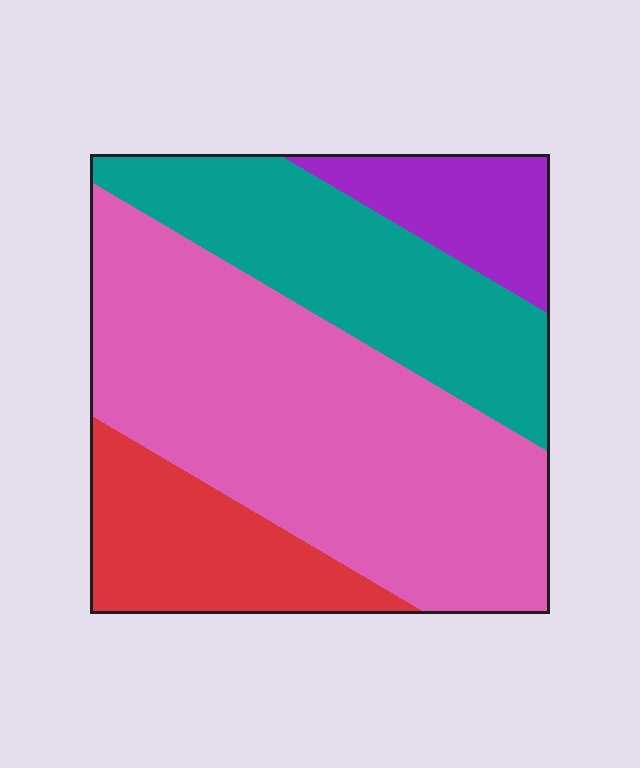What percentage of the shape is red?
Red takes up about one sixth (1/6) of the shape.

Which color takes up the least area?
Purple, at roughly 10%.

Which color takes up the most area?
Pink, at roughly 50%.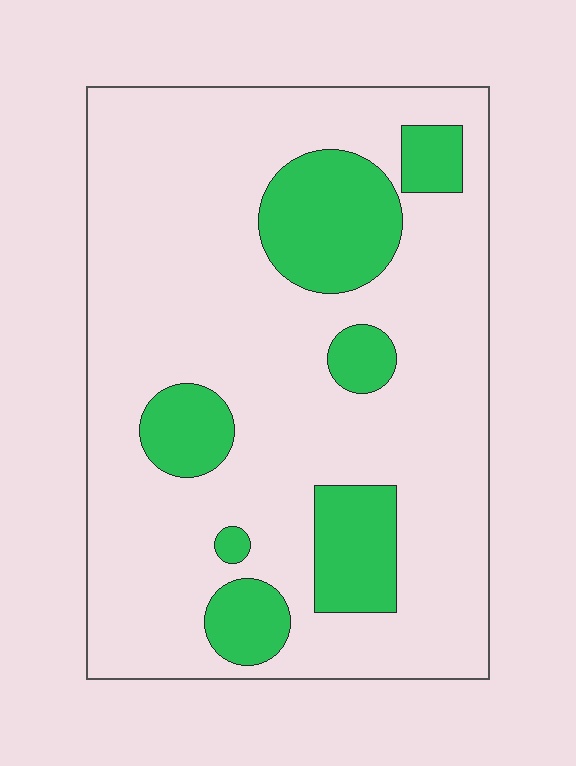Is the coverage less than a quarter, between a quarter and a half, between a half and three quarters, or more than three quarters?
Less than a quarter.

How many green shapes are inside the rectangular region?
7.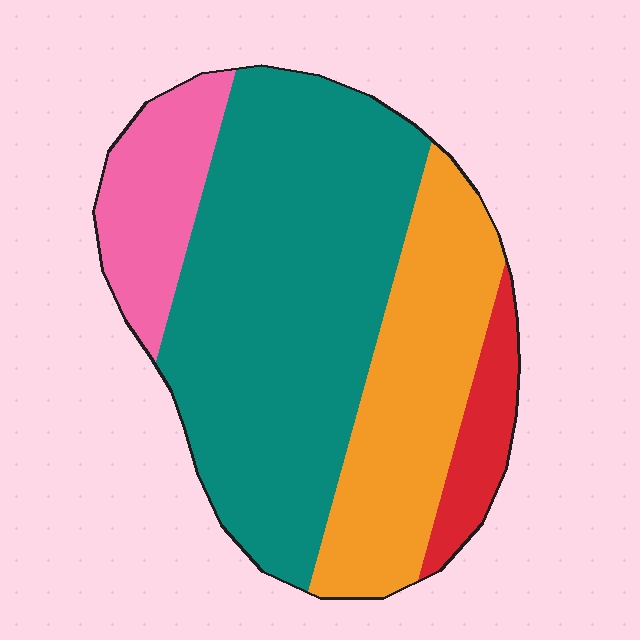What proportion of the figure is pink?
Pink takes up about one eighth (1/8) of the figure.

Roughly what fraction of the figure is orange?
Orange covers 26% of the figure.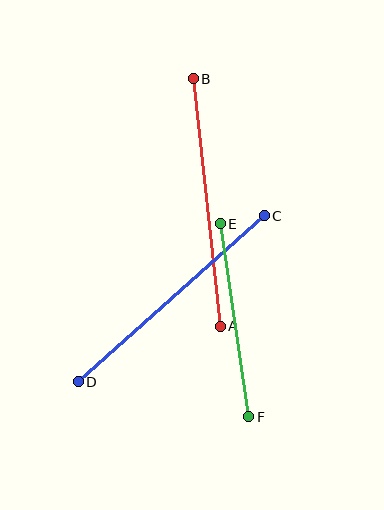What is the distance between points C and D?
The distance is approximately 250 pixels.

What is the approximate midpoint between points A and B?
The midpoint is at approximately (207, 203) pixels.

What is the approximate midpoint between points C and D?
The midpoint is at approximately (171, 299) pixels.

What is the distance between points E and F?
The distance is approximately 195 pixels.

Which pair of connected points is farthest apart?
Points C and D are farthest apart.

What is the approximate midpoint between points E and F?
The midpoint is at approximately (235, 320) pixels.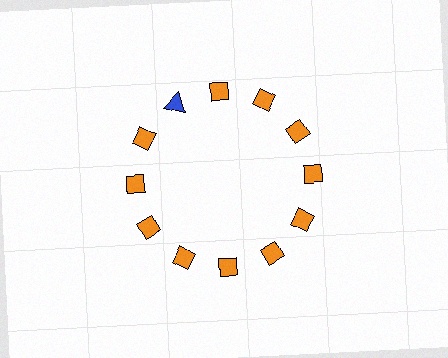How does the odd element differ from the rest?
It differs in both color (blue instead of orange) and shape (triangle instead of diamond).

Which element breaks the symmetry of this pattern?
The blue triangle at roughly the 11 o'clock position breaks the symmetry. All other shapes are orange diamonds.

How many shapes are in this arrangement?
There are 12 shapes arranged in a ring pattern.